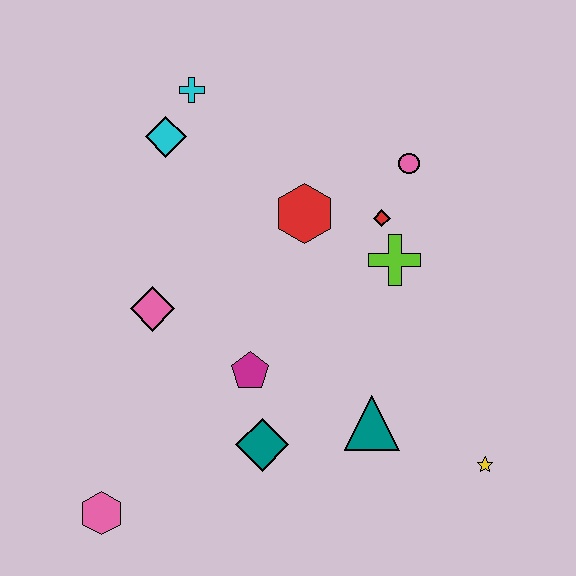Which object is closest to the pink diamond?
The magenta pentagon is closest to the pink diamond.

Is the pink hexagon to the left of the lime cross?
Yes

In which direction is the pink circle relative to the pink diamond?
The pink circle is to the right of the pink diamond.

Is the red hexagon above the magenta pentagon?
Yes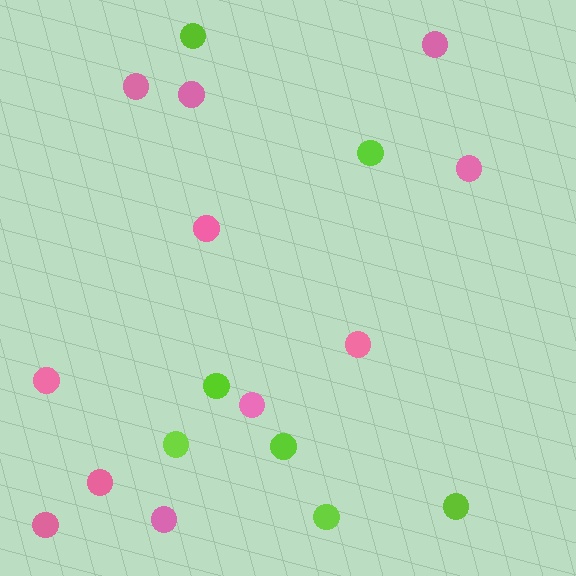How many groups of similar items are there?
There are 2 groups: one group of pink circles (11) and one group of lime circles (7).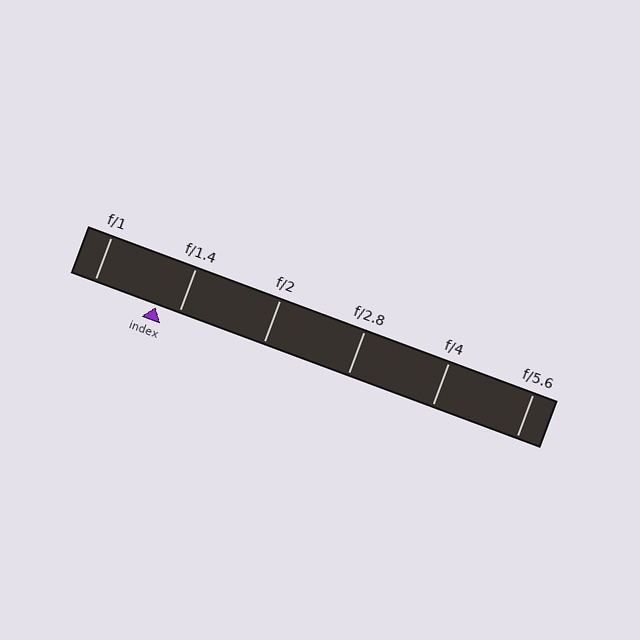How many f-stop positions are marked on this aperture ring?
There are 6 f-stop positions marked.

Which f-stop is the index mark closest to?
The index mark is closest to f/1.4.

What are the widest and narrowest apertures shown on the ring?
The widest aperture shown is f/1 and the narrowest is f/5.6.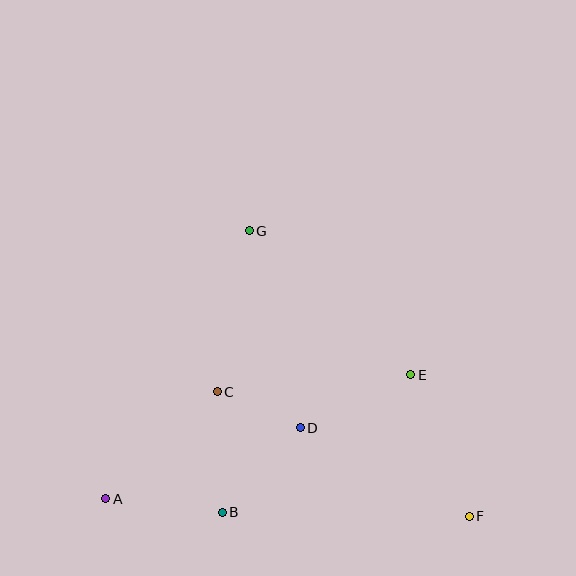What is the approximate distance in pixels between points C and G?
The distance between C and G is approximately 164 pixels.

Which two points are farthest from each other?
Points A and F are farthest from each other.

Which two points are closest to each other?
Points C and D are closest to each other.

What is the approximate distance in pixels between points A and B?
The distance between A and B is approximately 117 pixels.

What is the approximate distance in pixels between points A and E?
The distance between A and E is approximately 329 pixels.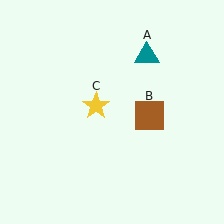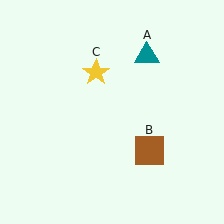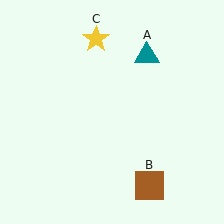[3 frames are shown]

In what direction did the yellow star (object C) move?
The yellow star (object C) moved up.